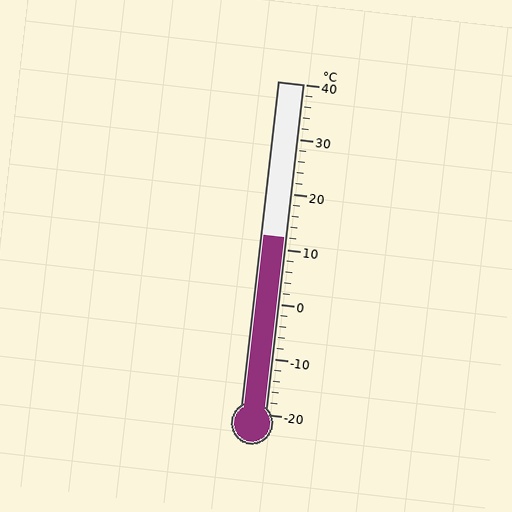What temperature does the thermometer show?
The thermometer shows approximately 12°C.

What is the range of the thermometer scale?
The thermometer scale ranges from -20°C to 40°C.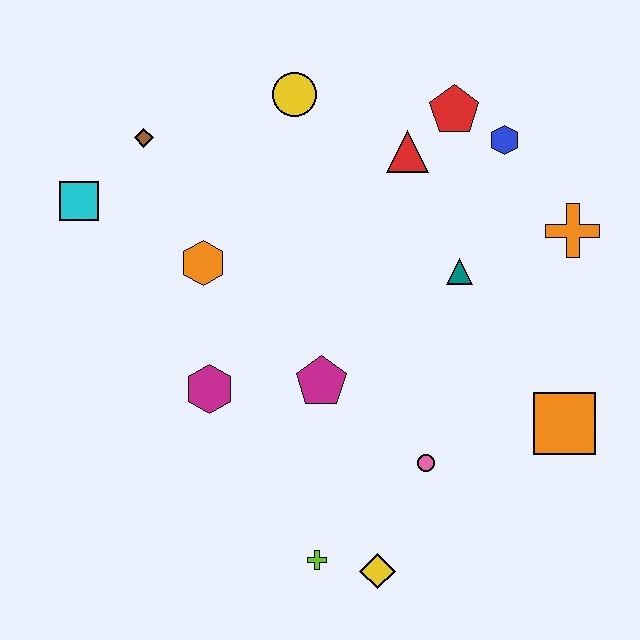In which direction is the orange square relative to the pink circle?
The orange square is to the right of the pink circle.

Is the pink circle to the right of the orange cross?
No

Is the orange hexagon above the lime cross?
Yes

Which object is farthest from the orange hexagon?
The orange square is farthest from the orange hexagon.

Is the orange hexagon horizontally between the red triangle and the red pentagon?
No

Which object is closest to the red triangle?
The red pentagon is closest to the red triangle.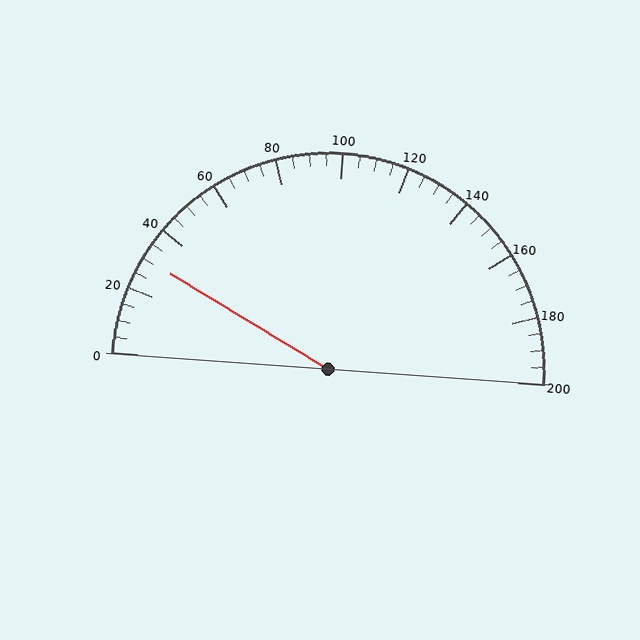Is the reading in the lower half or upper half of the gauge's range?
The reading is in the lower half of the range (0 to 200).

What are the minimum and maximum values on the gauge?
The gauge ranges from 0 to 200.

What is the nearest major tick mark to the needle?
The nearest major tick mark is 40.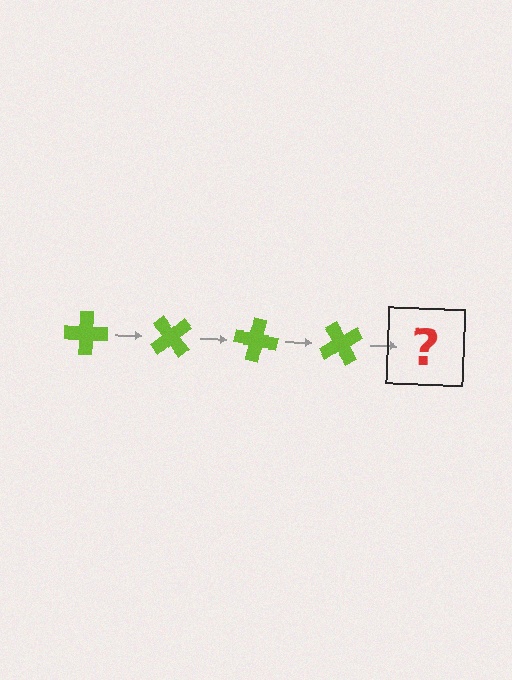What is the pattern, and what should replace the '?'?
The pattern is that the cross rotates 50 degrees each step. The '?' should be a lime cross rotated 200 degrees.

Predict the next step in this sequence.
The next step is a lime cross rotated 200 degrees.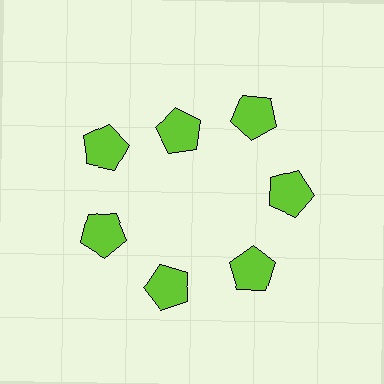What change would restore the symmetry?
The symmetry would be restored by moving it outward, back onto the ring so that all 7 pentagons sit at equal angles and equal distance from the center.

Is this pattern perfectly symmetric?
No. The 7 lime pentagons are arranged in a ring, but one element near the 12 o'clock position is pulled inward toward the center, breaking the 7-fold rotational symmetry.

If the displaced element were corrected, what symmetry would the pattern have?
It would have 7-fold rotational symmetry — the pattern would map onto itself every 51 degrees.